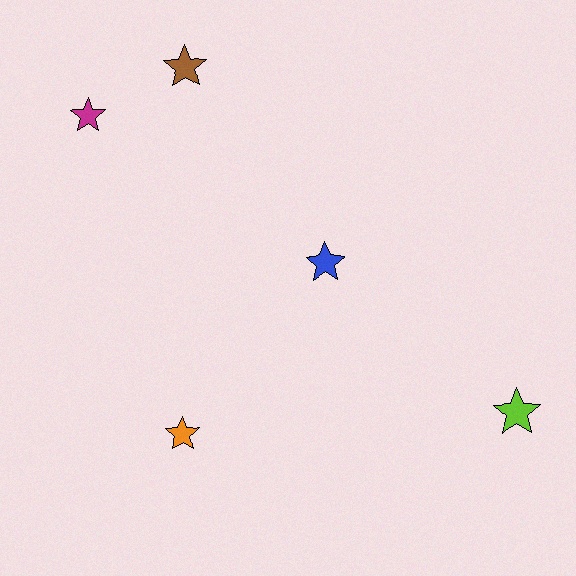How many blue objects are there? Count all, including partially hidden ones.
There is 1 blue object.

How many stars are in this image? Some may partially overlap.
There are 5 stars.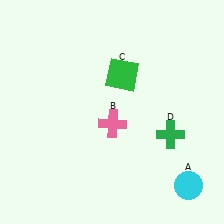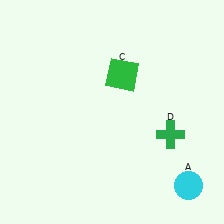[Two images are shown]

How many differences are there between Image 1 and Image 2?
There is 1 difference between the two images.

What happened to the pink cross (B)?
The pink cross (B) was removed in Image 2. It was in the bottom-right area of Image 1.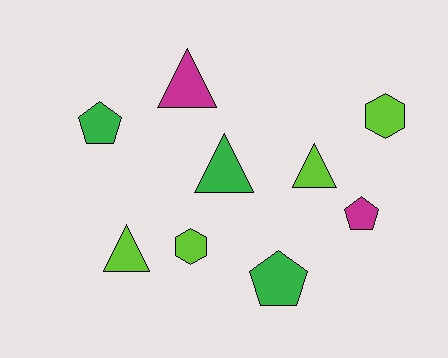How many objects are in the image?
There are 9 objects.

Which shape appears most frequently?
Triangle, with 4 objects.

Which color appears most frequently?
Lime, with 4 objects.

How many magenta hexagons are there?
There are no magenta hexagons.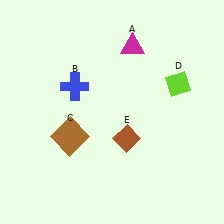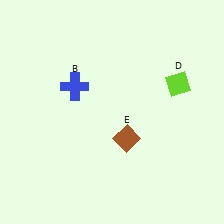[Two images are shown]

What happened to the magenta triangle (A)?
The magenta triangle (A) was removed in Image 2. It was in the top-right area of Image 1.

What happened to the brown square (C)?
The brown square (C) was removed in Image 2. It was in the bottom-left area of Image 1.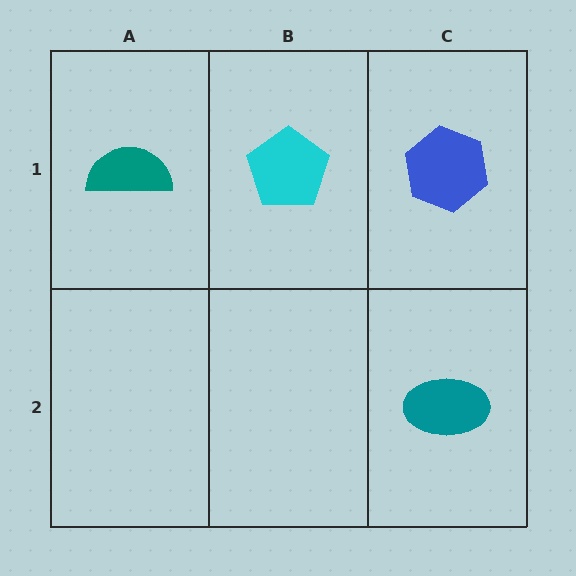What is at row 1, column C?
A blue hexagon.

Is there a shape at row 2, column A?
No, that cell is empty.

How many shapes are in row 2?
1 shape.